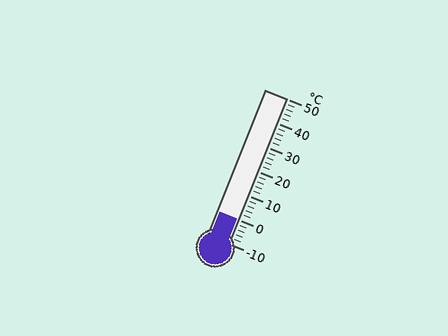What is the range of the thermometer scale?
The thermometer scale ranges from -10°C to 50°C.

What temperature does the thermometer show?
The thermometer shows approximately 0°C.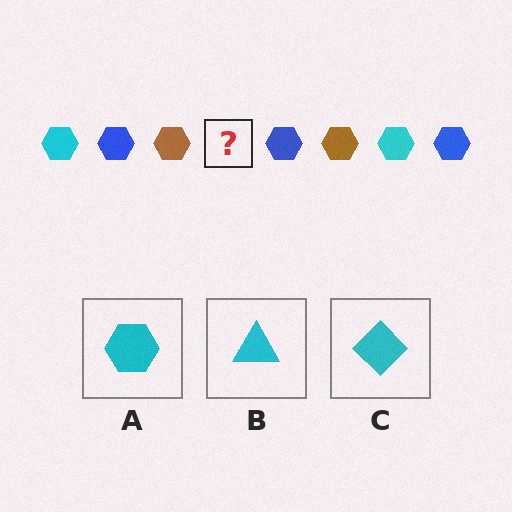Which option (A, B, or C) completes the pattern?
A.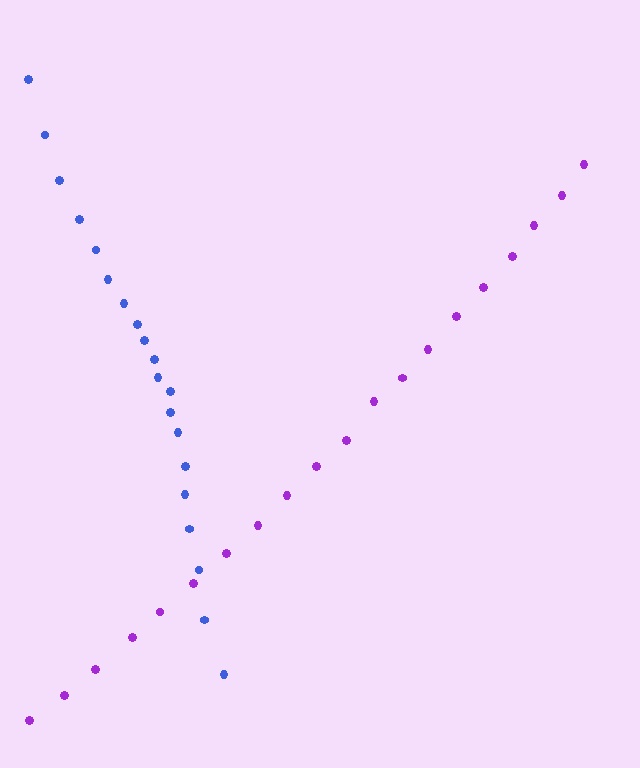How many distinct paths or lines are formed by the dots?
There are 2 distinct paths.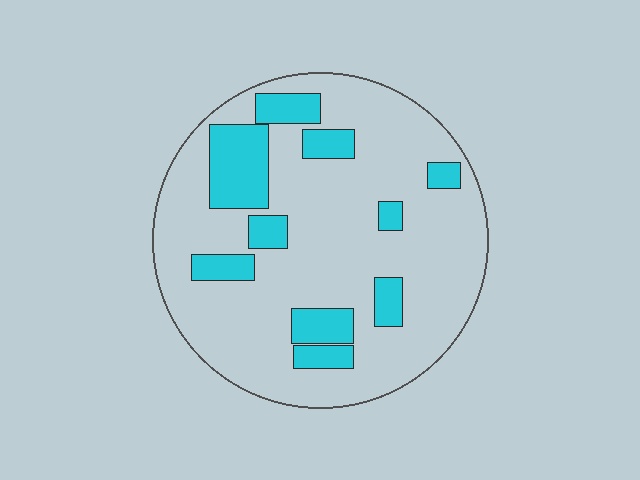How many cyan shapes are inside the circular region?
10.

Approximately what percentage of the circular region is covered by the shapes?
Approximately 20%.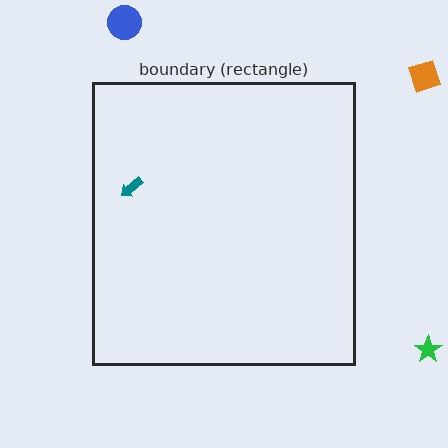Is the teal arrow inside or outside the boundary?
Inside.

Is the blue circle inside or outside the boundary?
Outside.